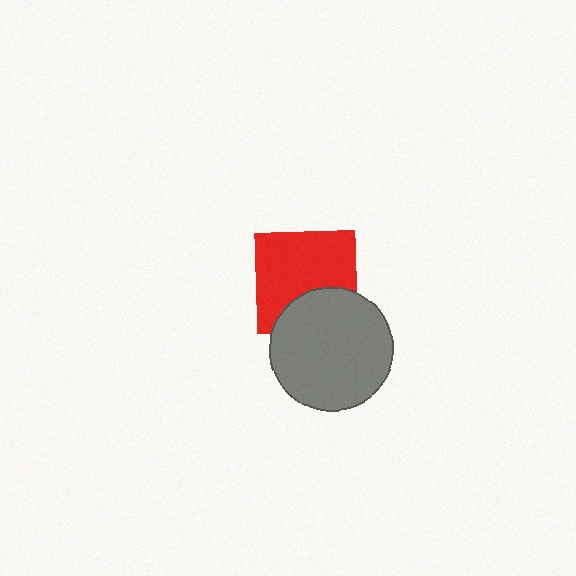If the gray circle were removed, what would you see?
You would see the complete red square.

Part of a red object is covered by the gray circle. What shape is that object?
It is a square.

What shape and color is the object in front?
The object in front is a gray circle.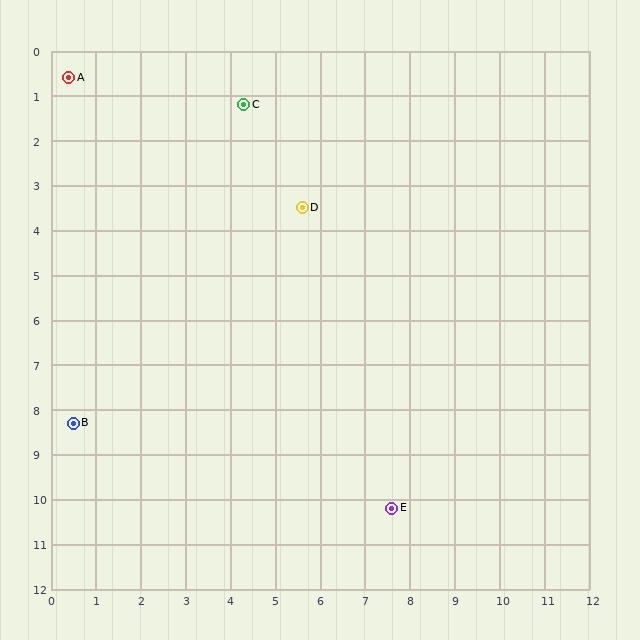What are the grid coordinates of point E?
Point E is at approximately (7.6, 10.2).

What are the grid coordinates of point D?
Point D is at approximately (5.6, 3.5).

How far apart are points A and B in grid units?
Points A and B are about 7.7 grid units apart.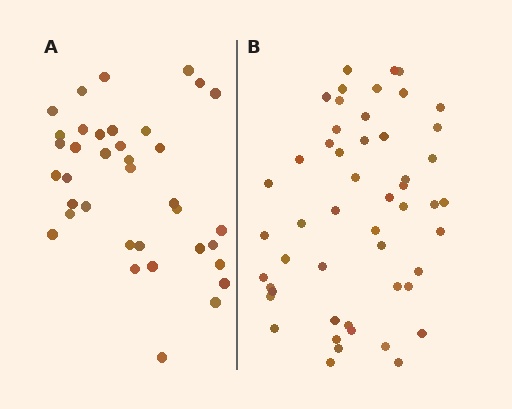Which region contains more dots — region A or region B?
Region B (the right region) has more dots.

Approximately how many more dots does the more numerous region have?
Region B has approximately 15 more dots than region A.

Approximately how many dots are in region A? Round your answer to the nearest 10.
About 40 dots. (The exact count is 37, which rounds to 40.)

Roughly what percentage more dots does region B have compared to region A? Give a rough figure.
About 40% more.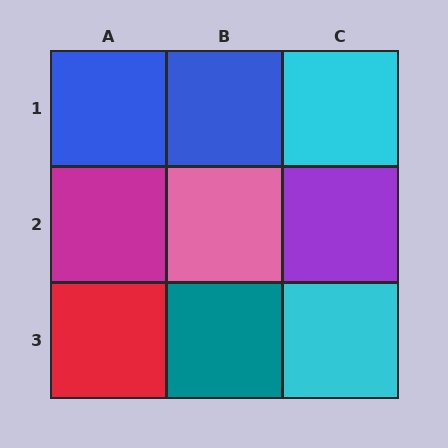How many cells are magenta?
1 cell is magenta.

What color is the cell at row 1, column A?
Blue.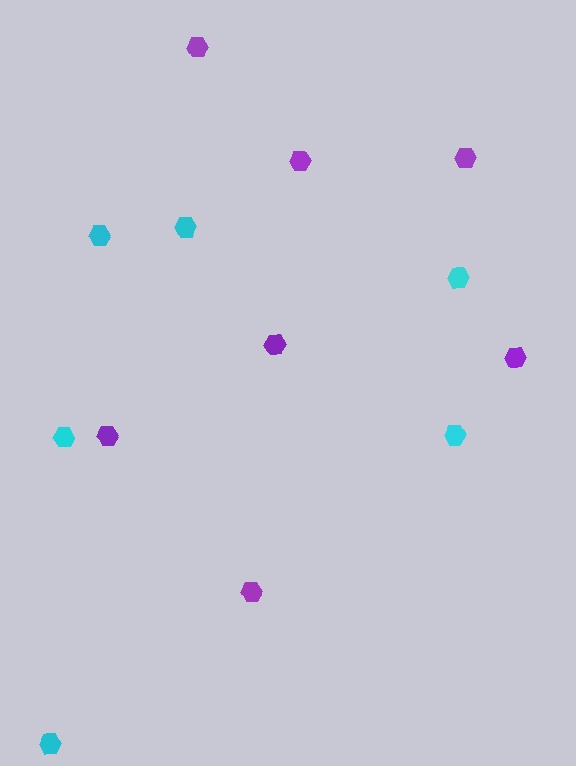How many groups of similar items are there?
There are 2 groups: one group of cyan hexagons (6) and one group of purple hexagons (7).